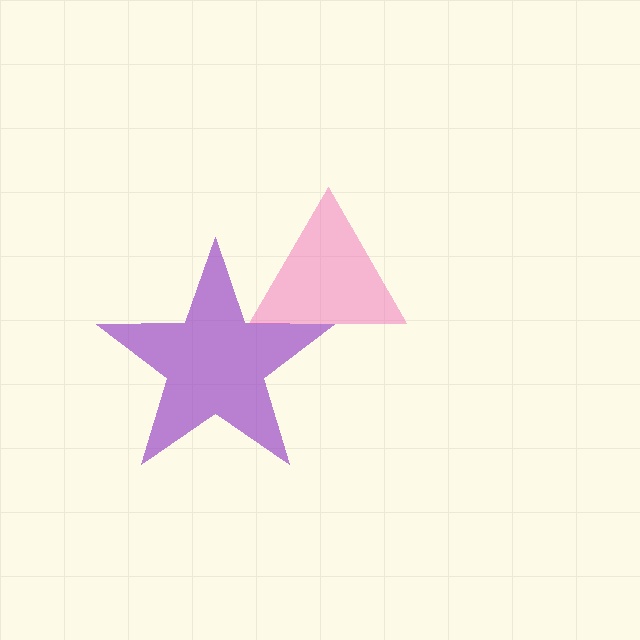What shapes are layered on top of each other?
The layered shapes are: a purple star, a pink triangle.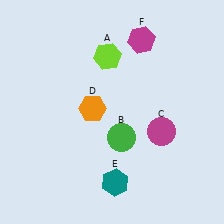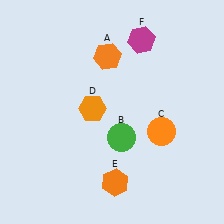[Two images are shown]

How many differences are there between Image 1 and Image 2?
There are 3 differences between the two images.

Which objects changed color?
A changed from lime to orange. C changed from magenta to orange. E changed from teal to orange.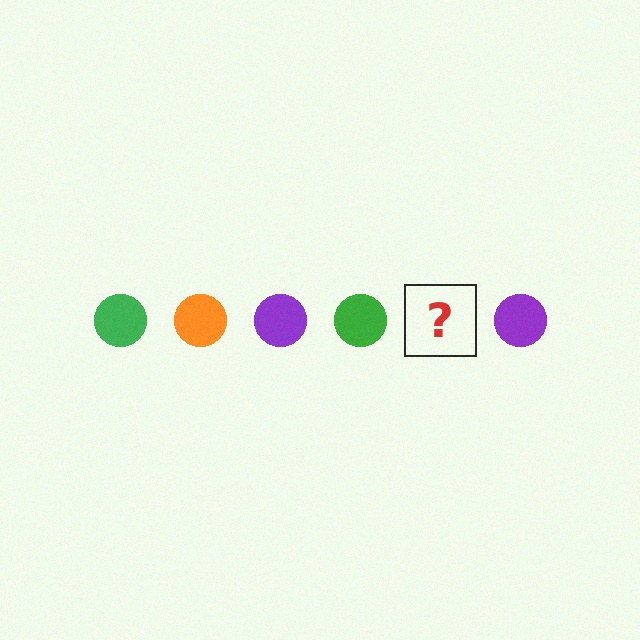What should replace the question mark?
The question mark should be replaced with an orange circle.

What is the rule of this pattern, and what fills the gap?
The rule is that the pattern cycles through green, orange, purple circles. The gap should be filled with an orange circle.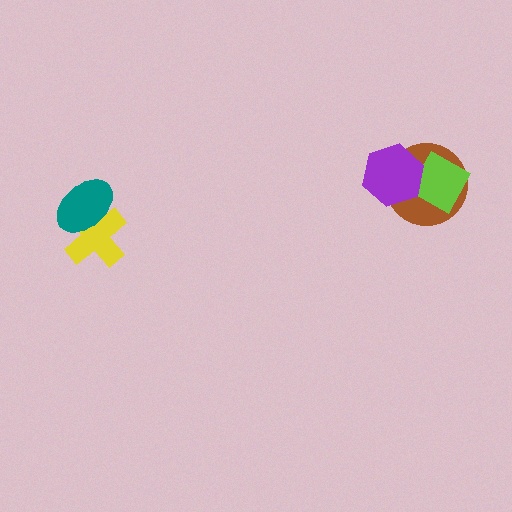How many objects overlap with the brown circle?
2 objects overlap with the brown circle.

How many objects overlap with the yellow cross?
1 object overlaps with the yellow cross.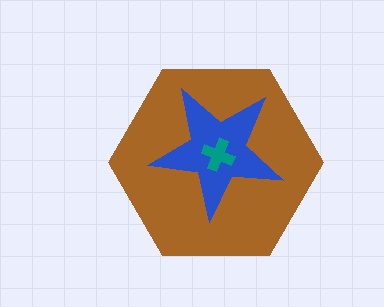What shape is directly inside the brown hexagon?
The blue star.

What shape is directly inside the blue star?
The teal cross.